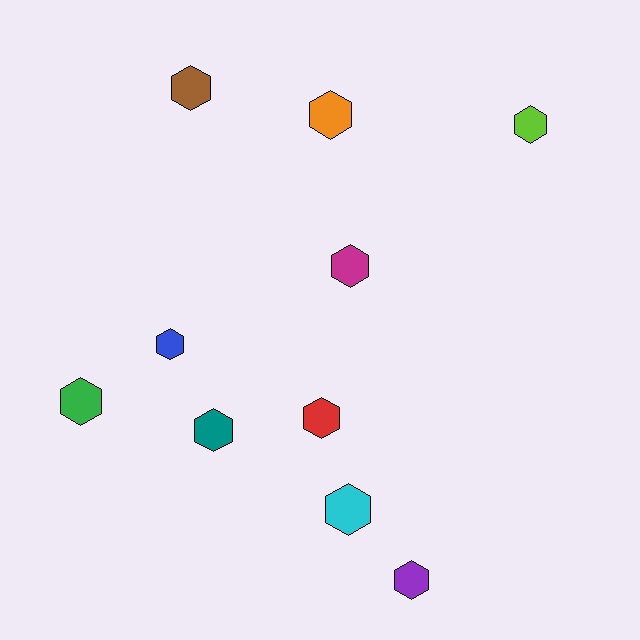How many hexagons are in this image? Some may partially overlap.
There are 10 hexagons.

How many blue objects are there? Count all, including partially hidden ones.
There is 1 blue object.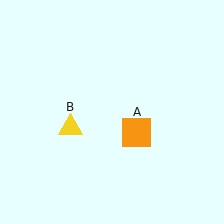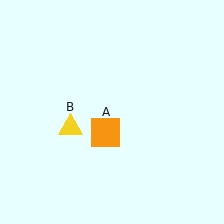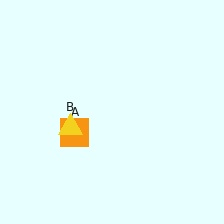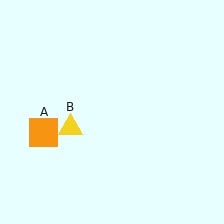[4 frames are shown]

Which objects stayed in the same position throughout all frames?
Yellow triangle (object B) remained stationary.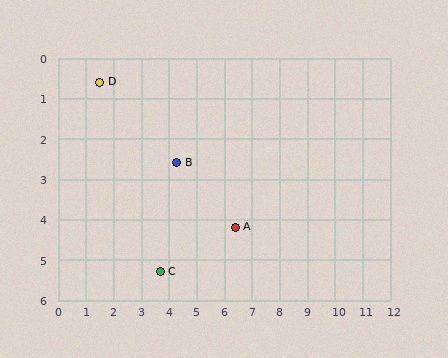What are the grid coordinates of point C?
Point C is at approximately (3.7, 5.3).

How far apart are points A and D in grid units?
Points A and D are about 6.1 grid units apart.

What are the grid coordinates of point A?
Point A is at approximately (6.4, 4.2).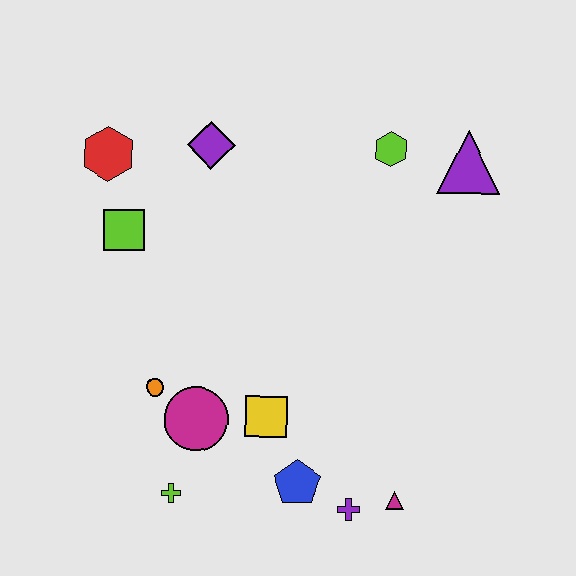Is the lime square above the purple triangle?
No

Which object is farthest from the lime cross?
The purple triangle is farthest from the lime cross.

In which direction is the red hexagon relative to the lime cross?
The red hexagon is above the lime cross.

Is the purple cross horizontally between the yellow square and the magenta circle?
No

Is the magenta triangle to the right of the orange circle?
Yes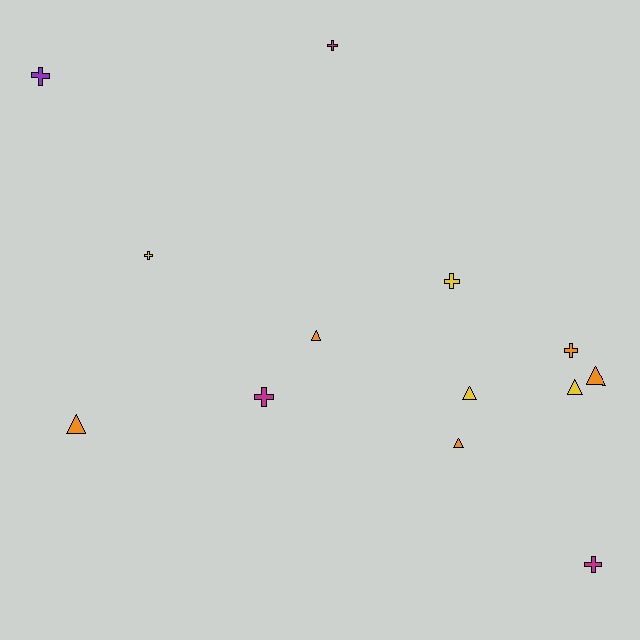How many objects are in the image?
There are 13 objects.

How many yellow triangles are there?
There are 2 yellow triangles.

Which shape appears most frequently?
Cross, with 7 objects.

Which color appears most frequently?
Orange, with 5 objects.